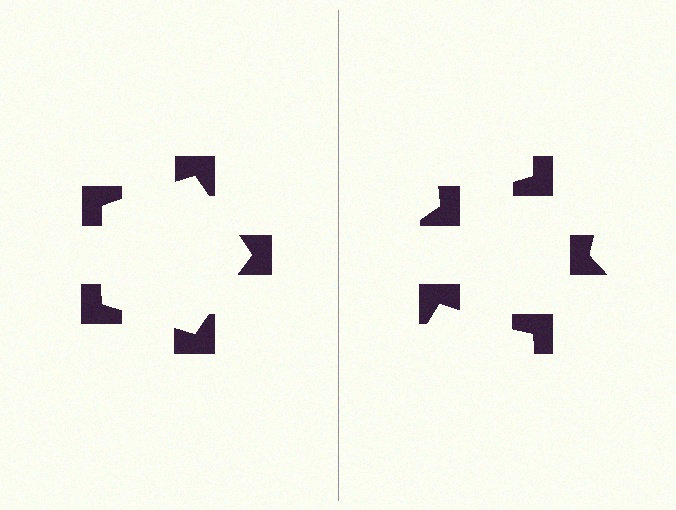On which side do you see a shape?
An illusory pentagon appears on the left side. On the right side the wedge cuts are rotated, so no coherent shape forms.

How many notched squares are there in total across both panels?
10 — 5 on each side.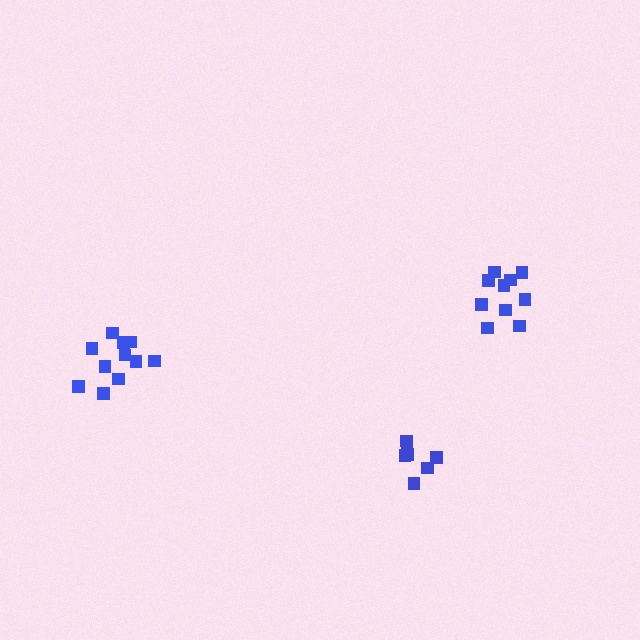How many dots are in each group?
Group 1: 11 dots, Group 2: 7 dots, Group 3: 10 dots (28 total).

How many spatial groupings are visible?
There are 3 spatial groupings.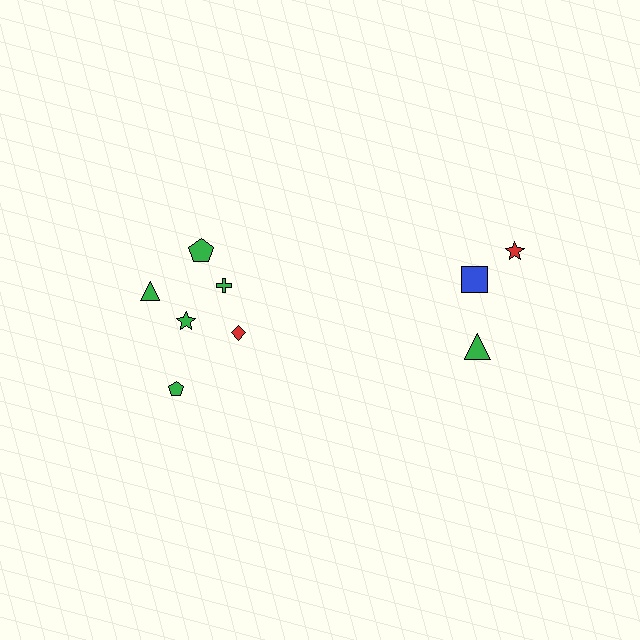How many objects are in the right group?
There are 3 objects.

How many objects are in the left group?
There are 6 objects.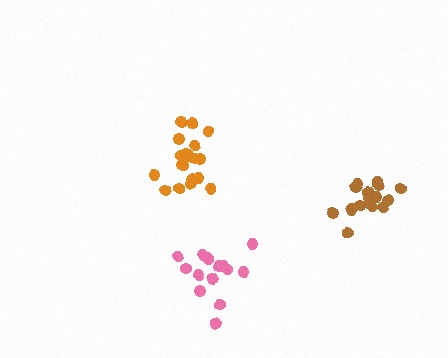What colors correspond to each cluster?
The clusters are colored: pink, orange, brown.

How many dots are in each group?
Group 1: 15 dots, Group 2: 19 dots, Group 3: 17 dots (51 total).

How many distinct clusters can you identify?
There are 3 distinct clusters.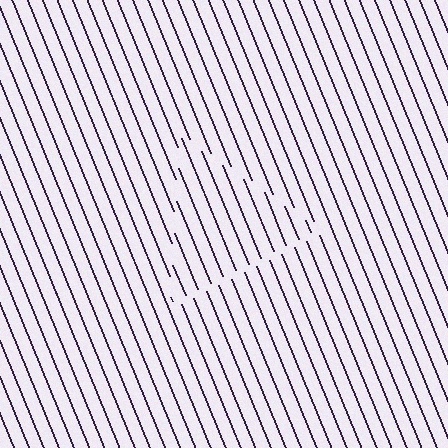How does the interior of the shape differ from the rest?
The interior of the shape contains the same grating, shifted by half a period — the contour is defined by the phase discontinuity where line-ends from the inner and outer gratings abut.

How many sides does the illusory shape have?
3 sides — the line-ends trace a triangle.